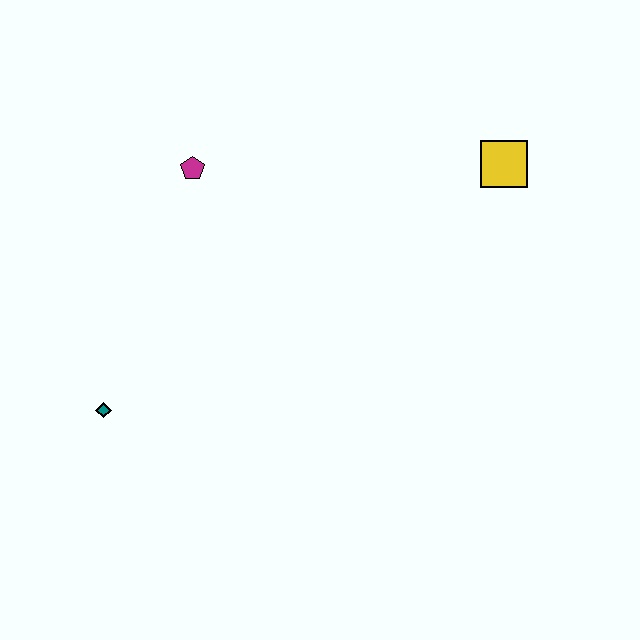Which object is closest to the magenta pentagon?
The teal diamond is closest to the magenta pentagon.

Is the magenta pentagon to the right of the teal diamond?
Yes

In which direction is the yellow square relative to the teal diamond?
The yellow square is to the right of the teal diamond.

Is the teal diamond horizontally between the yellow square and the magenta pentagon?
No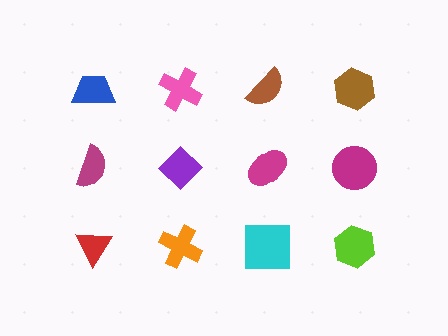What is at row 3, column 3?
A cyan square.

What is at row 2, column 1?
A magenta semicircle.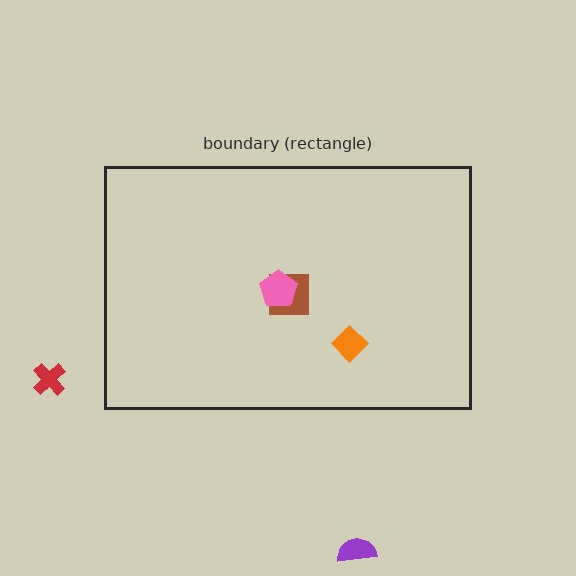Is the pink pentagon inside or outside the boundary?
Inside.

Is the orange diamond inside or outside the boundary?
Inside.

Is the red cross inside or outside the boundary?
Outside.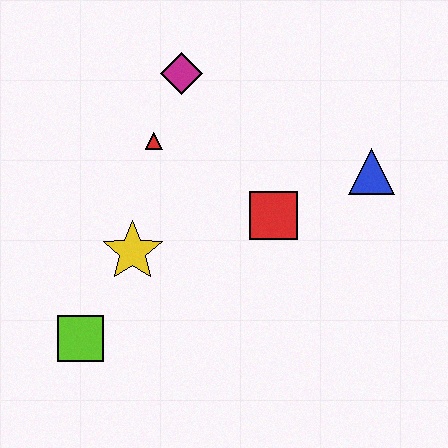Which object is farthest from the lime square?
The blue triangle is farthest from the lime square.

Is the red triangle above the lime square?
Yes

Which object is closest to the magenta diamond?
The red triangle is closest to the magenta diamond.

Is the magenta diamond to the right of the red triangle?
Yes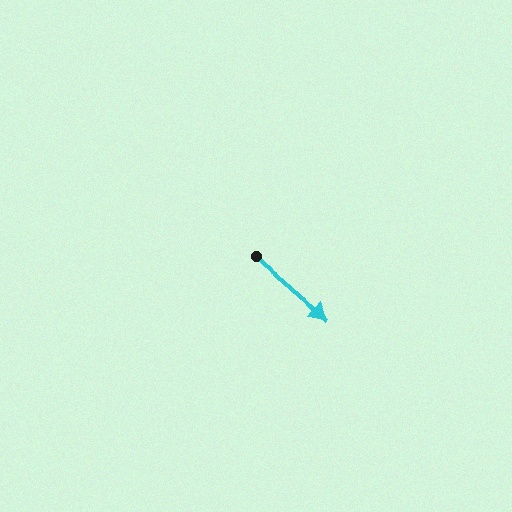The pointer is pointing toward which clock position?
Roughly 4 o'clock.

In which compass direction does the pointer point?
Southeast.